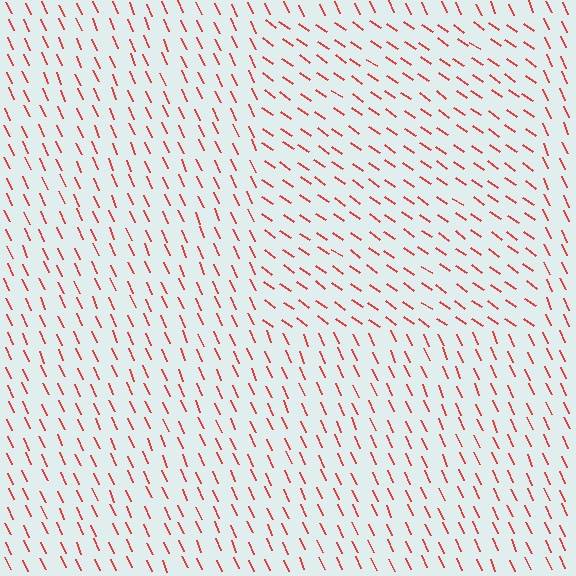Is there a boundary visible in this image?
Yes, there is a texture boundary formed by a change in line orientation.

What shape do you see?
I see a rectangle.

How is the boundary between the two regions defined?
The boundary is defined purely by a change in line orientation (approximately 31 degrees difference). All lines are the same color and thickness.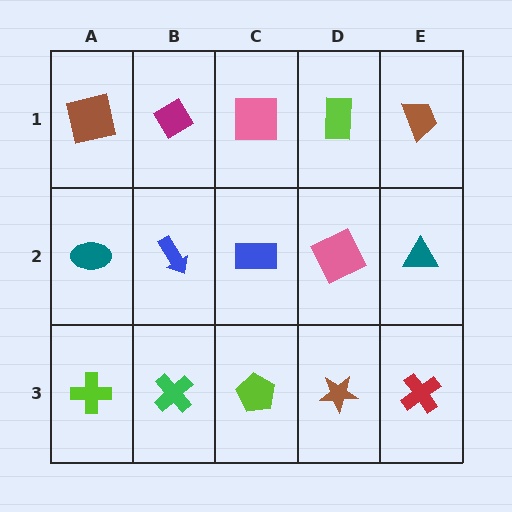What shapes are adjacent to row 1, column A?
A teal ellipse (row 2, column A), a magenta diamond (row 1, column B).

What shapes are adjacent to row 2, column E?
A brown trapezoid (row 1, column E), a red cross (row 3, column E), a pink square (row 2, column D).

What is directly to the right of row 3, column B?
A lime pentagon.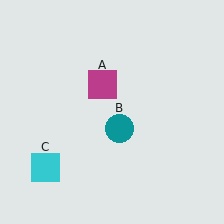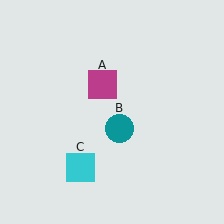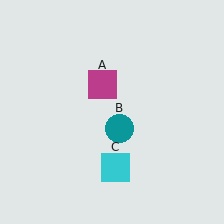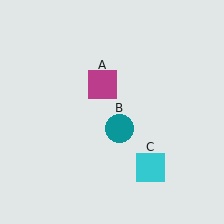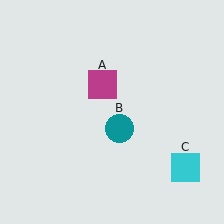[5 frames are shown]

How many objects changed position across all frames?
1 object changed position: cyan square (object C).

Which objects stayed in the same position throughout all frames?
Magenta square (object A) and teal circle (object B) remained stationary.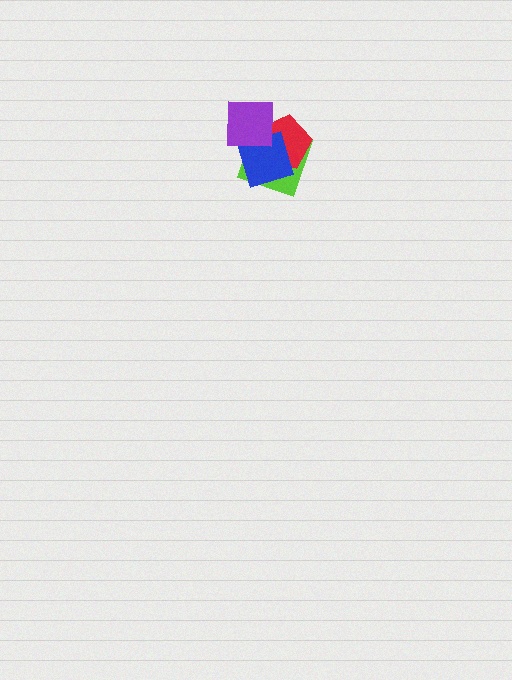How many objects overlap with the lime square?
3 objects overlap with the lime square.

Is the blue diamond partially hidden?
Yes, it is partially covered by another shape.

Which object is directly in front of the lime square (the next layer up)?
The red pentagon is directly in front of the lime square.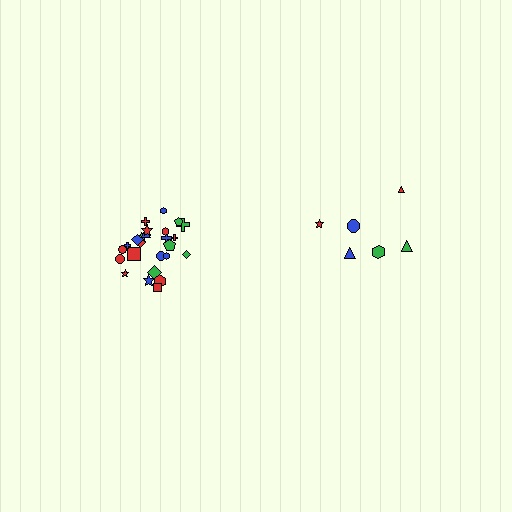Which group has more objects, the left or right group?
The left group.